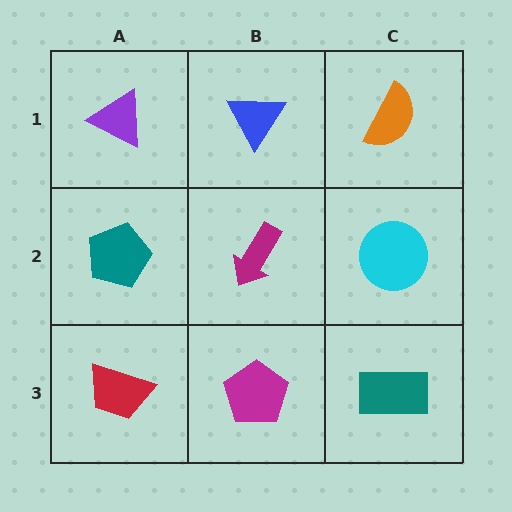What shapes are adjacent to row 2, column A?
A purple triangle (row 1, column A), a red trapezoid (row 3, column A), a magenta arrow (row 2, column B).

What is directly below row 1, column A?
A teal pentagon.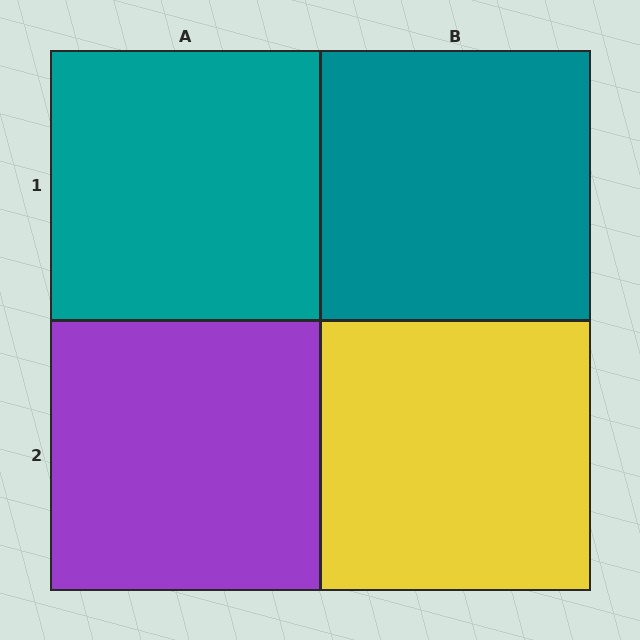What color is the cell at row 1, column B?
Teal.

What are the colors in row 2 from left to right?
Purple, yellow.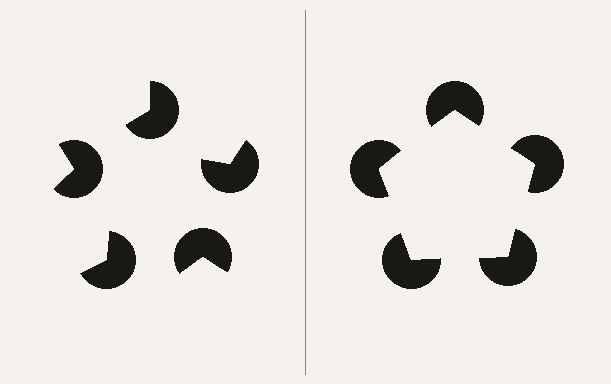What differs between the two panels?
The pac-man discs are positioned identically on both sides; only the wedge orientations differ. On the right they align to a pentagon; on the left they are misaligned.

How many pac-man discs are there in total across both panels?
10 — 5 on each side.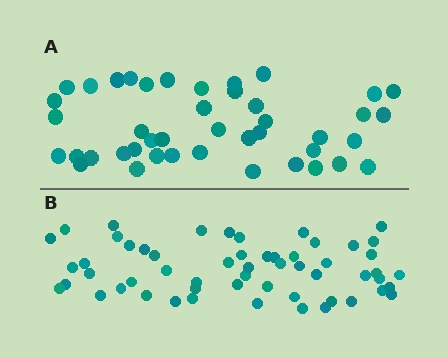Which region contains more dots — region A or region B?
Region B (the bottom region) has more dots.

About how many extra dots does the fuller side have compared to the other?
Region B has approximately 15 more dots than region A.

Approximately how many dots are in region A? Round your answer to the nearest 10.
About 40 dots. (The exact count is 43, which rounds to 40.)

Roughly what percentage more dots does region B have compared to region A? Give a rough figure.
About 30% more.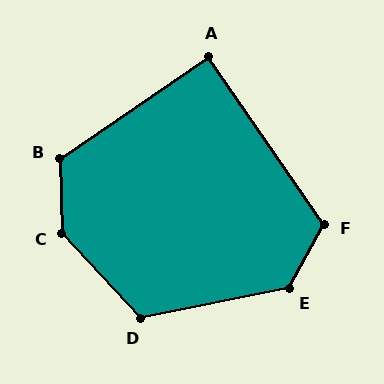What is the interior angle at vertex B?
Approximately 123 degrees (obtuse).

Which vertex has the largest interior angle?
C, at approximately 139 degrees.